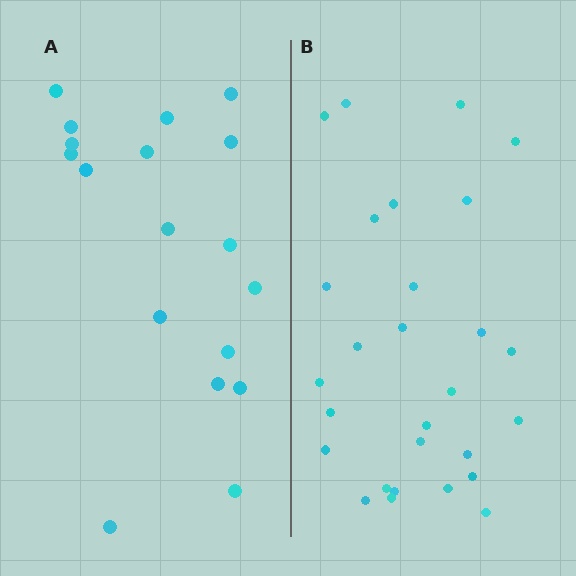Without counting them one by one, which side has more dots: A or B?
Region B (the right region) has more dots.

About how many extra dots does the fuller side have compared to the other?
Region B has roughly 10 or so more dots than region A.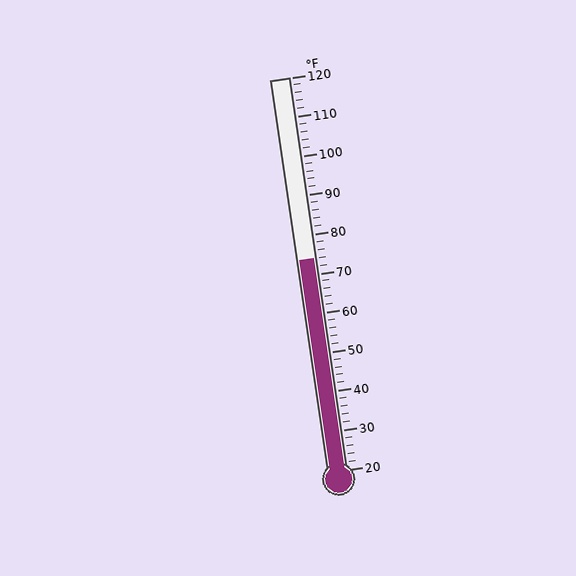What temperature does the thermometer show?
The thermometer shows approximately 74°F.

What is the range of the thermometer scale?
The thermometer scale ranges from 20°F to 120°F.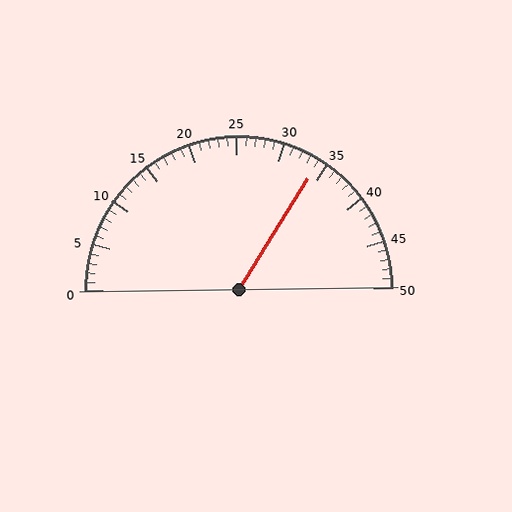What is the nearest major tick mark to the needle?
The nearest major tick mark is 35.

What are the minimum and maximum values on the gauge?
The gauge ranges from 0 to 50.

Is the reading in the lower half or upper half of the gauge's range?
The reading is in the upper half of the range (0 to 50).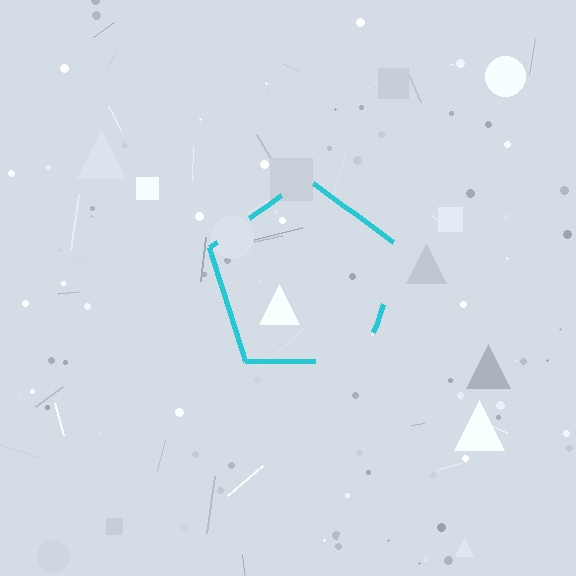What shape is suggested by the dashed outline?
The dashed outline suggests a pentagon.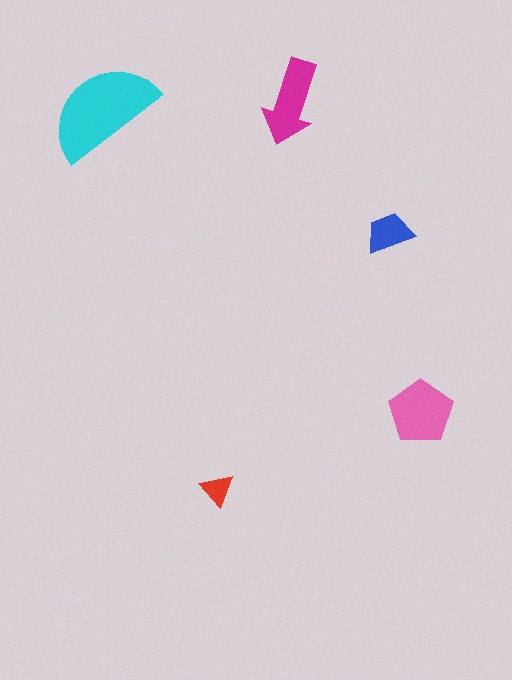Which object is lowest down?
The red triangle is bottommost.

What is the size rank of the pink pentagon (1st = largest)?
2nd.